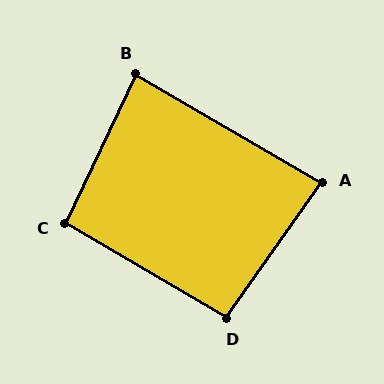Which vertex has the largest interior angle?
C, at approximately 95 degrees.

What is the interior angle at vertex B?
Approximately 85 degrees (approximately right).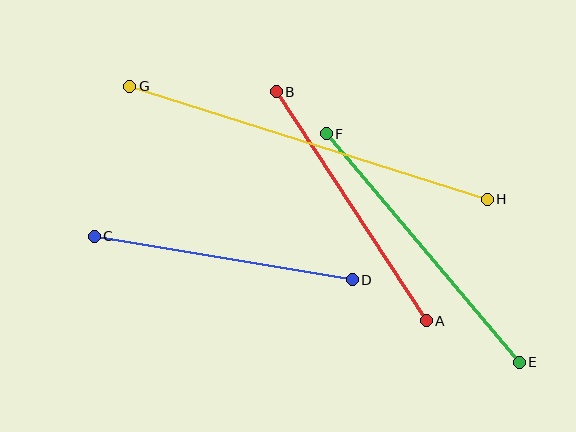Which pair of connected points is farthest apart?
Points G and H are farthest apart.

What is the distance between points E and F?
The distance is approximately 299 pixels.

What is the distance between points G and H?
The distance is approximately 375 pixels.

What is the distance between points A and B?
The distance is approximately 274 pixels.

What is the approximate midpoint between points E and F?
The midpoint is at approximately (423, 248) pixels.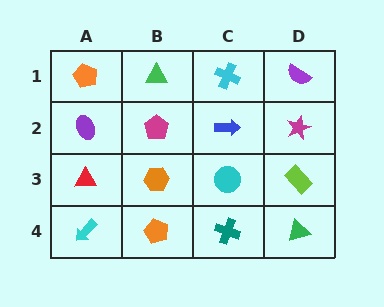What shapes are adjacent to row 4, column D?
A lime rectangle (row 3, column D), a teal cross (row 4, column C).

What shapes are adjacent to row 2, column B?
A green triangle (row 1, column B), an orange hexagon (row 3, column B), a purple ellipse (row 2, column A), a blue arrow (row 2, column C).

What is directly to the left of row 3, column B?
A red triangle.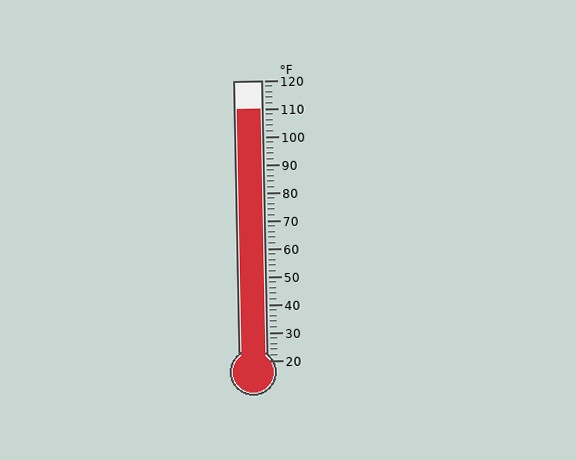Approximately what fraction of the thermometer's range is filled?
The thermometer is filled to approximately 90% of its range.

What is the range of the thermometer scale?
The thermometer scale ranges from 20°F to 120°F.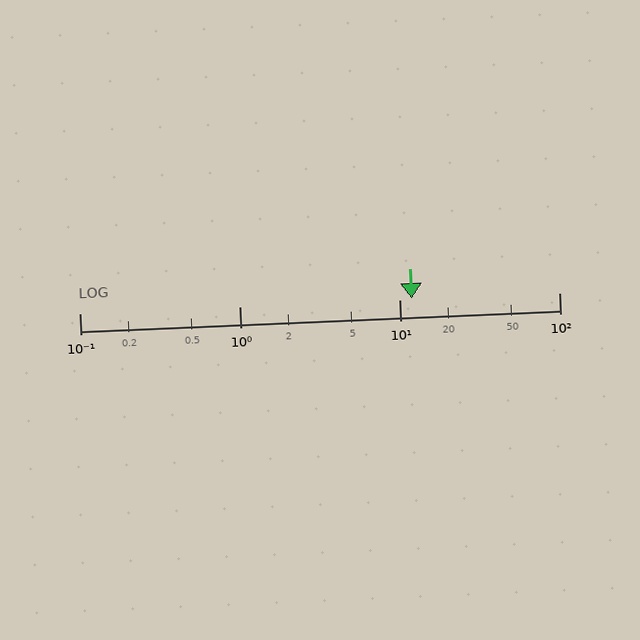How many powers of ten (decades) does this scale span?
The scale spans 3 decades, from 0.1 to 100.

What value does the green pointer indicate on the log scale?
The pointer indicates approximately 12.